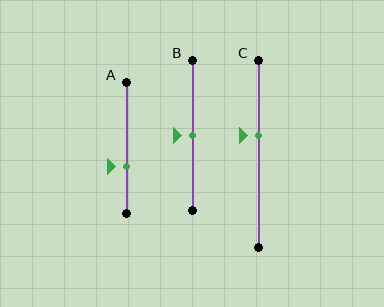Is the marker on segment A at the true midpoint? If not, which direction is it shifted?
No, the marker on segment A is shifted downward by about 14% of the segment length.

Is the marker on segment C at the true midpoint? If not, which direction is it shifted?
No, the marker on segment C is shifted upward by about 10% of the segment length.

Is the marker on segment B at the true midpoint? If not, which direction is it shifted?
Yes, the marker on segment B is at the true midpoint.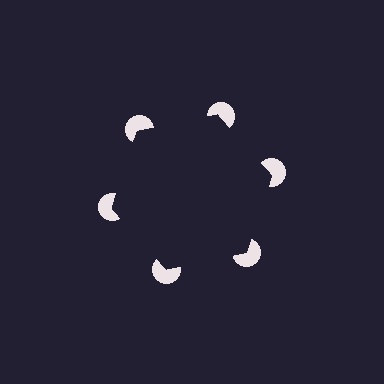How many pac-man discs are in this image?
There are 6 — one at each vertex of the illusory hexagon.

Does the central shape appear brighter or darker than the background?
It typically appears slightly darker than the background, even though no actual brightness change is drawn.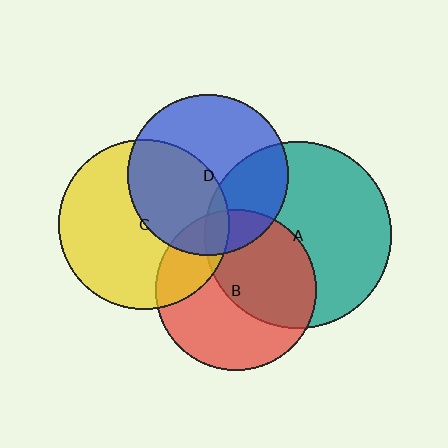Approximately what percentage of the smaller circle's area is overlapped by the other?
Approximately 20%.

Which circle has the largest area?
Circle A (teal).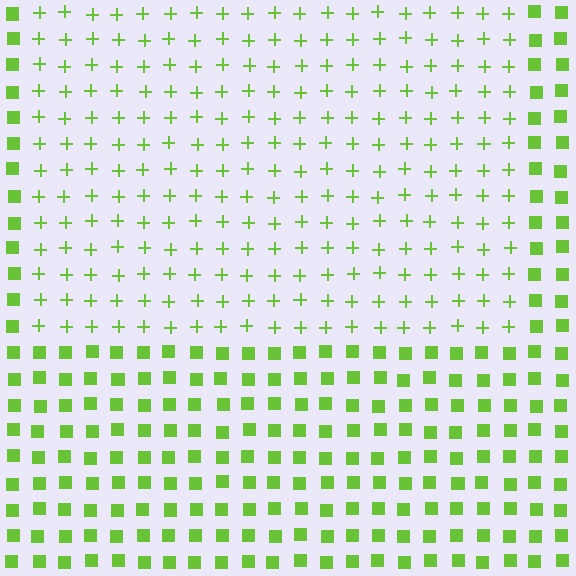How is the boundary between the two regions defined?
The boundary is defined by a change in element shape: plus signs inside vs. squares outside. All elements share the same color and spacing.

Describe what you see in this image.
The image is filled with small lime elements arranged in a uniform grid. A rectangle-shaped region contains plus signs, while the surrounding area contains squares. The boundary is defined purely by the change in element shape.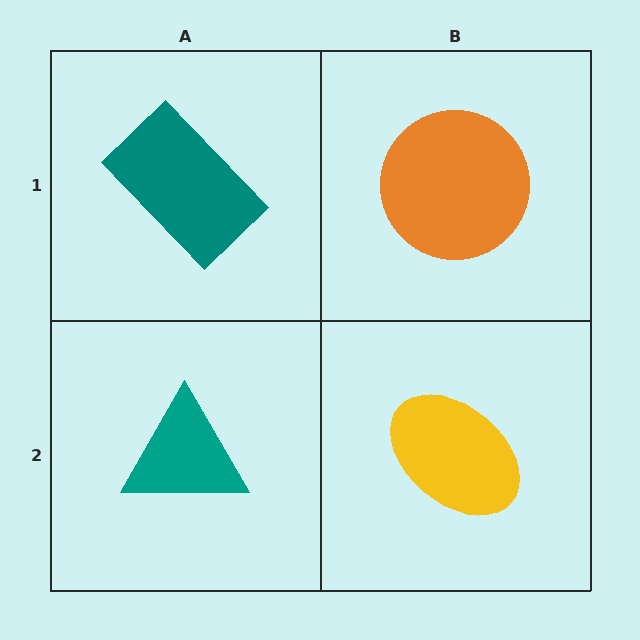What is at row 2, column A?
A teal triangle.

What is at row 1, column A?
A teal rectangle.